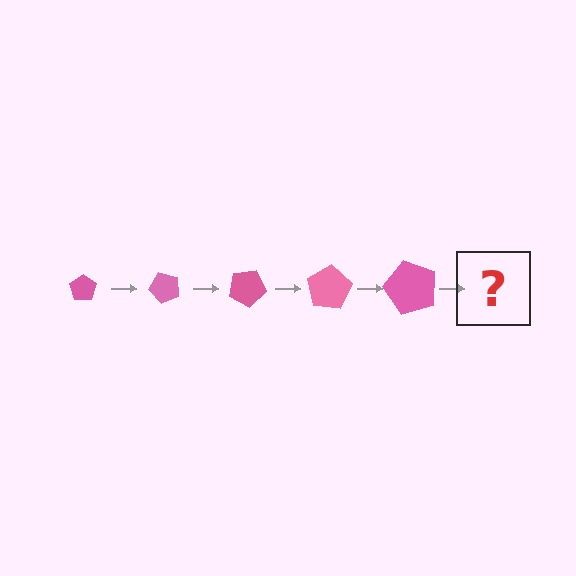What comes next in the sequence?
The next element should be a pentagon, larger than the previous one and rotated 250 degrees from the start.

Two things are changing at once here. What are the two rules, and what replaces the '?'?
The two rules are that the pentagon grows larger each step and it rotates 50 degrees each step. The '?' should be a pentagon, larger than the previous one and rotated 250 degrees from the start.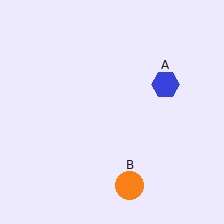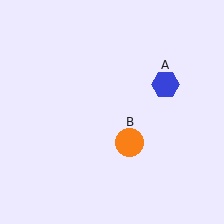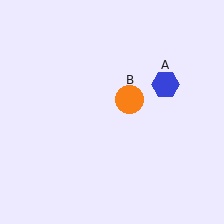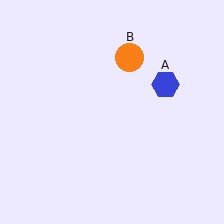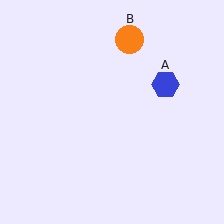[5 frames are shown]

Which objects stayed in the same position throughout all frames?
Blue hexagon (object A) remained stationary.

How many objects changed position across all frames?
1 object changed position: orange circle (object B).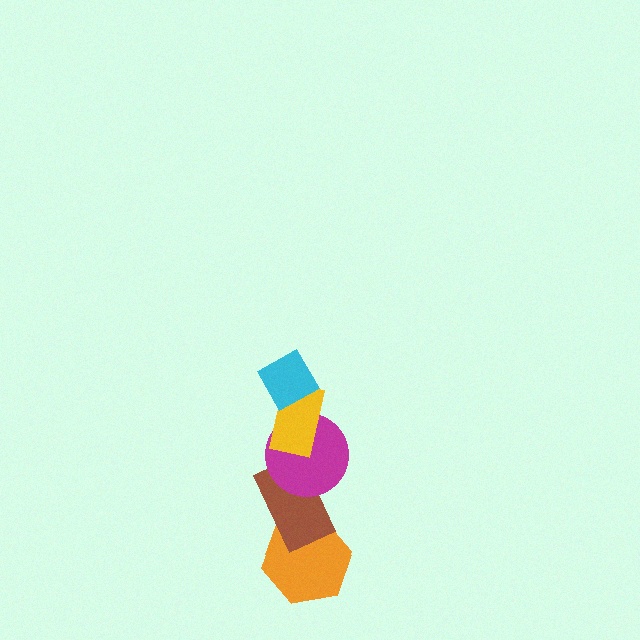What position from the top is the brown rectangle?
The brown rectangle is 4th from the top.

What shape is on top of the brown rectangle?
The magenta circle is on top of the brown rectangle.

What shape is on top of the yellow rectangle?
The cyan diamond is on top of the yellow rectangle.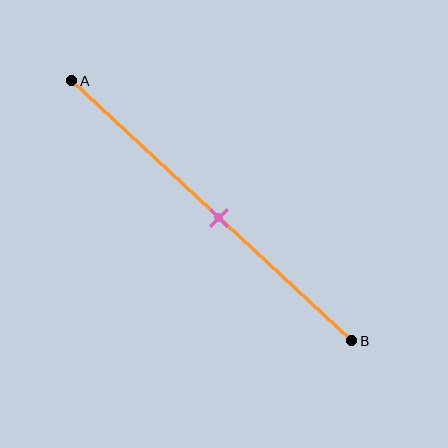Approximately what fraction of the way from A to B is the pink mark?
The pink mark is approximately 55% of the way from A to B.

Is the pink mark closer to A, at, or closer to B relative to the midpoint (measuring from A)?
The pink mark is approximately at the midpoint of segment AB.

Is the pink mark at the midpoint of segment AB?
Yes, the mark is approximately at the midpoint.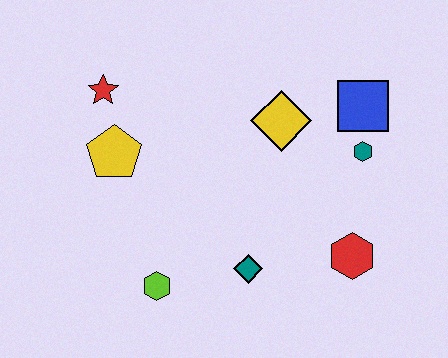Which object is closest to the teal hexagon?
The blue square is closest to the teal hexagon.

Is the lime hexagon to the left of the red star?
No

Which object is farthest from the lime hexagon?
The blue square is farthest from the lime hexagon.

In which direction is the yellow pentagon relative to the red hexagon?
The yellow pentagon is to the left of the red hexagon.